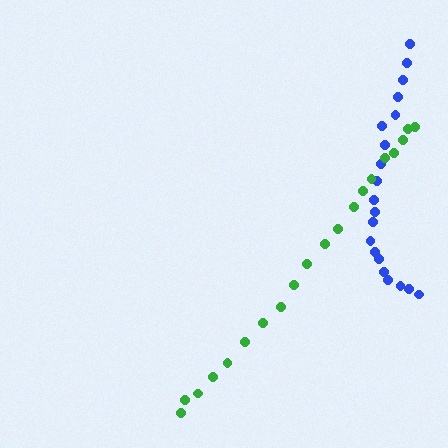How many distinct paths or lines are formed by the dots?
There are 2 distinct paths.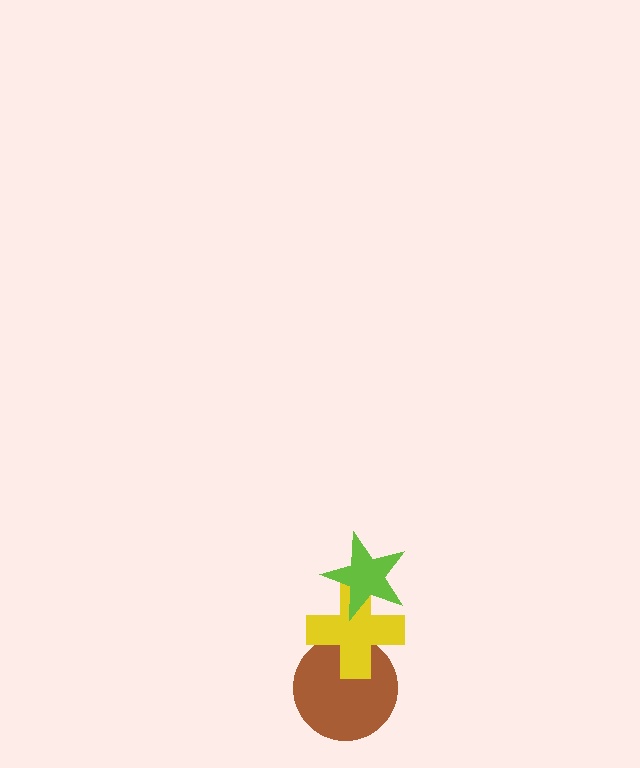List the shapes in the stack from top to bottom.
From top to bottom: the lime star, the yellow cross, the brown circle.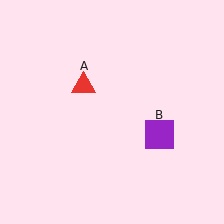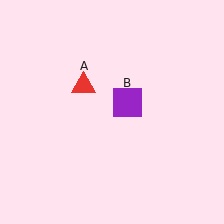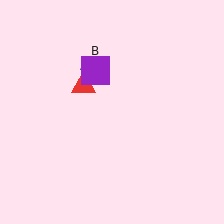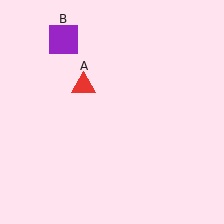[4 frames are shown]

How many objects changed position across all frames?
1 object changed position: purple square (object B).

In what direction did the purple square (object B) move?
The purple square (object B) moved up and to the left.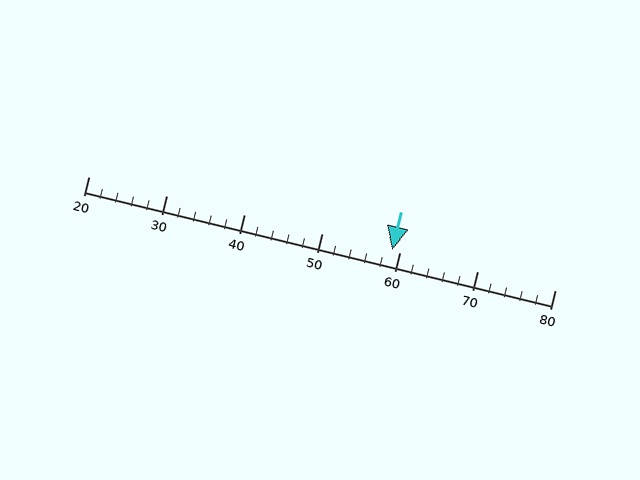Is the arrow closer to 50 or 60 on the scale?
The arrow is closer to 60.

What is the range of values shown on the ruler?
The ruler shows values from 20 to 80.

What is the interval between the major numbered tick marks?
The major tick marks are spaced 10 units apart.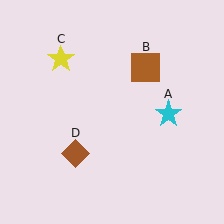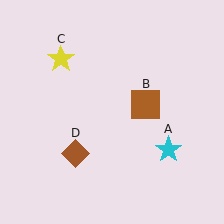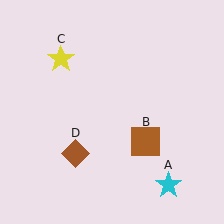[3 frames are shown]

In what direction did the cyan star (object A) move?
The cyan star (object A) moved down.